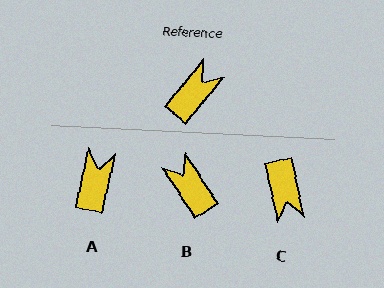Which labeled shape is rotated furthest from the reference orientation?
C, about 127 degrees away.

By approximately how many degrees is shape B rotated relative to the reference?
Approximately 74 degrees counter-clockwise.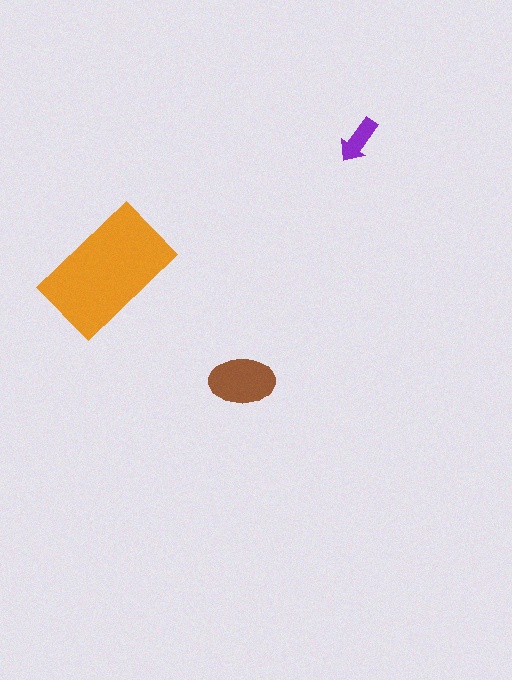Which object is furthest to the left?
The orange rectangle is leftmost.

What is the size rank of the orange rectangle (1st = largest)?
1st.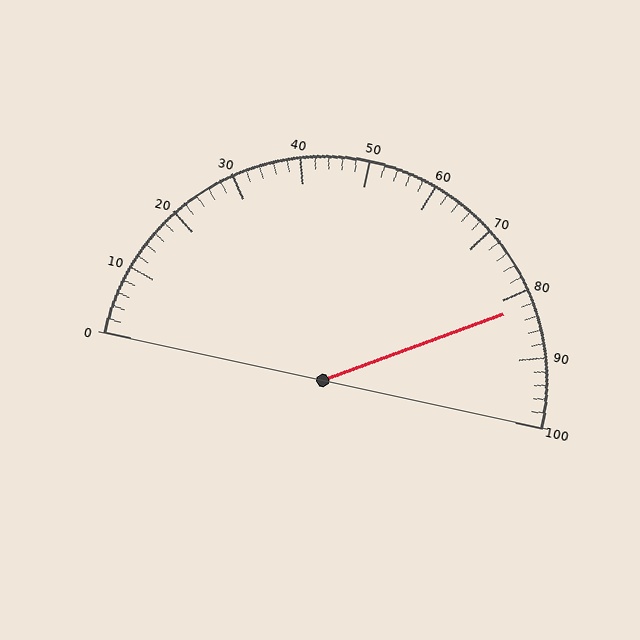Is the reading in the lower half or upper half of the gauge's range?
The reading is in the upper half of the range (0 to 100).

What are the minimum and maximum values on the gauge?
The gauge ranges from 0 to 100.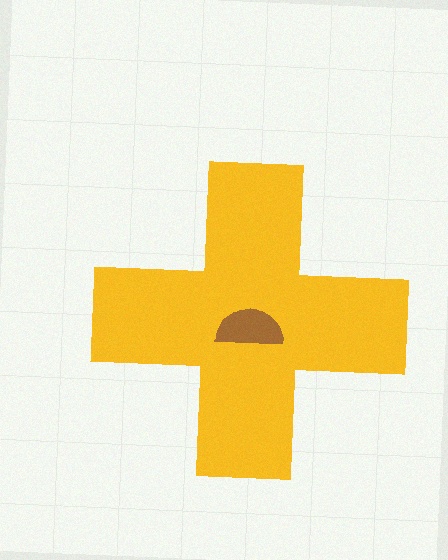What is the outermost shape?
The yellow cross.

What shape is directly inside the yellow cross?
The brown semicircle.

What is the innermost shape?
The brown semicircle.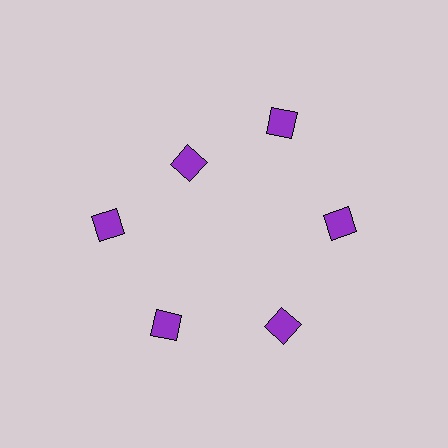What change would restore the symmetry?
The symmetry would be restored by moving it outward, back onto the ring so that all 6 diamonds sit at equal angles and equal distance from the center.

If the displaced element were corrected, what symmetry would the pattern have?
It would have 6-fold rotational symmetry — the pattern would map onto itself every 60 degrees.